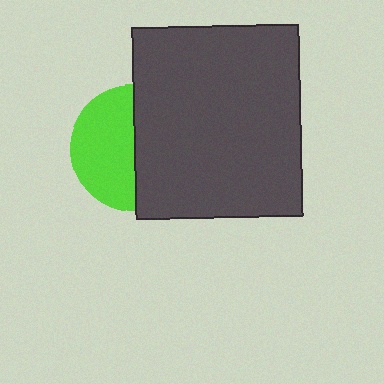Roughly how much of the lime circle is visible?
About half of it is visible (roughly 51%).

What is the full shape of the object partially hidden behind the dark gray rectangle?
The partially hidden object is a lime circle.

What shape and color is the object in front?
The object in front is a dark gray rectangle.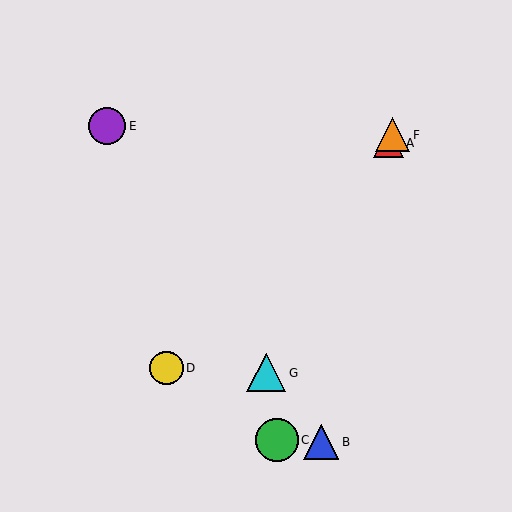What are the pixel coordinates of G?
Object G is at (266, 373).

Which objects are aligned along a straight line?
Objects A, F, G are aligned along a straight line.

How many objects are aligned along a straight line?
3 objects (A, F, G) are aligned along a straight line.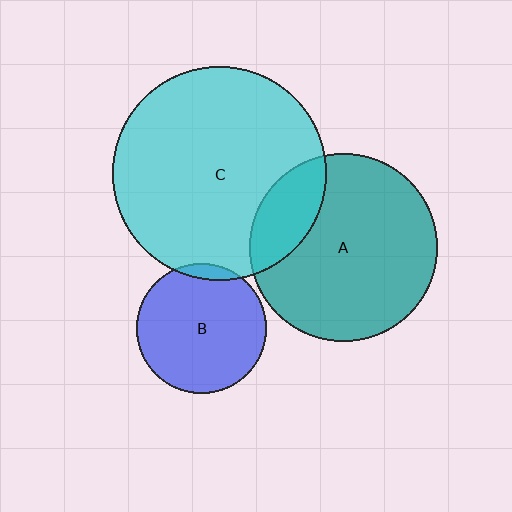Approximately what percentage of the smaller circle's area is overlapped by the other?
Approximately 5%.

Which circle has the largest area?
Circle C (cyan).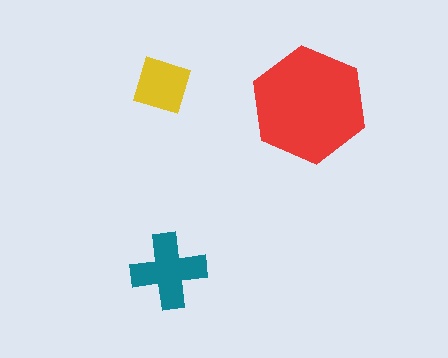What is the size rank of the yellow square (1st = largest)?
3rd.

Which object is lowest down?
The teal cross is bottommost.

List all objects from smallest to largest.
The yellow square, the teal cross, the red hexagon.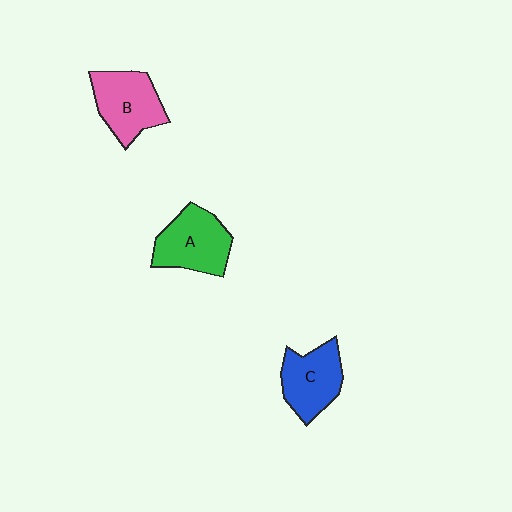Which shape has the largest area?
Shape A (green).